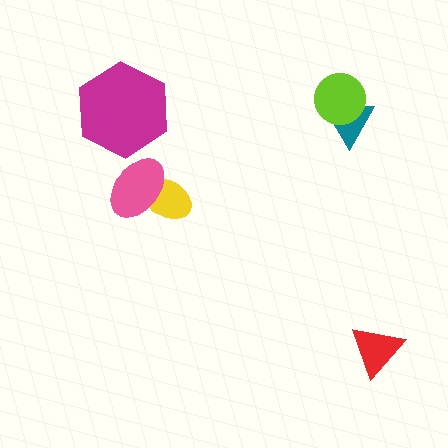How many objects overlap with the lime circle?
1 object overlaps with the lime circle.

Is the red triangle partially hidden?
No, no other shape covers it.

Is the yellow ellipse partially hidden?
Yes, it is partially covered by another shape.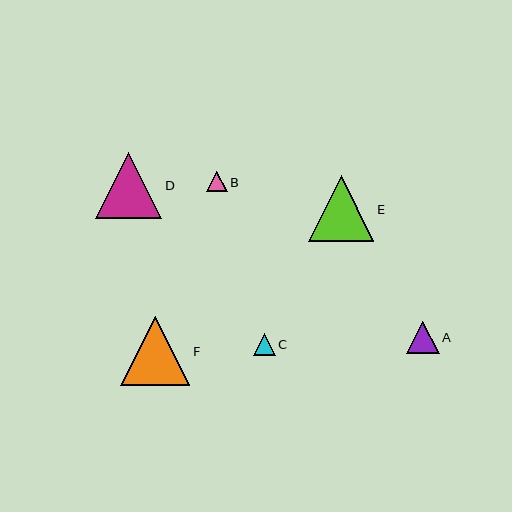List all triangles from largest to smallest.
From largest to smallest: F, D, E, A, C, B.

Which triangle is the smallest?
Triangle B is the smallest with a size of approximately 20 pixels.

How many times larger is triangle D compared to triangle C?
Triangle D is approximately 3.0 times the size of triangle C.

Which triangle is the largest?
Triangle F is the largest with a size of approximately 70 pixels.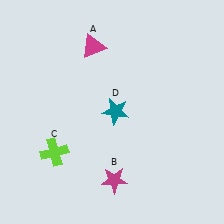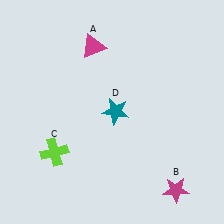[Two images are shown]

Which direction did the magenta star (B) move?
The magenta star (B) moved right.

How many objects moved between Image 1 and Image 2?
1 object moved between the two images.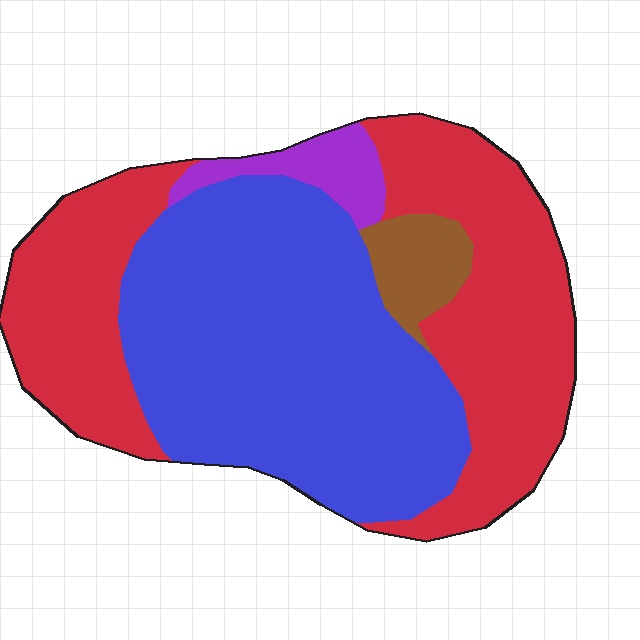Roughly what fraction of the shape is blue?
Blue covers 46% of the shape.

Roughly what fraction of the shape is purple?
Purple covers about 5% of the shape.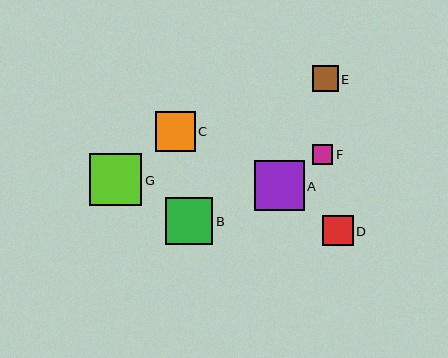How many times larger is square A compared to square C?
Square A is approximately 1.3 times the size of square C.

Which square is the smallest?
Square F is the smallest with a size of approximately 20 pixels.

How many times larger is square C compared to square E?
Square C is approximately 1.5 times the size of square E.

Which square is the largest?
Square G is the largest with a size of approximately 52 pixels.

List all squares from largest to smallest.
From largest to smallest: G, A, B, C, D, E, F.